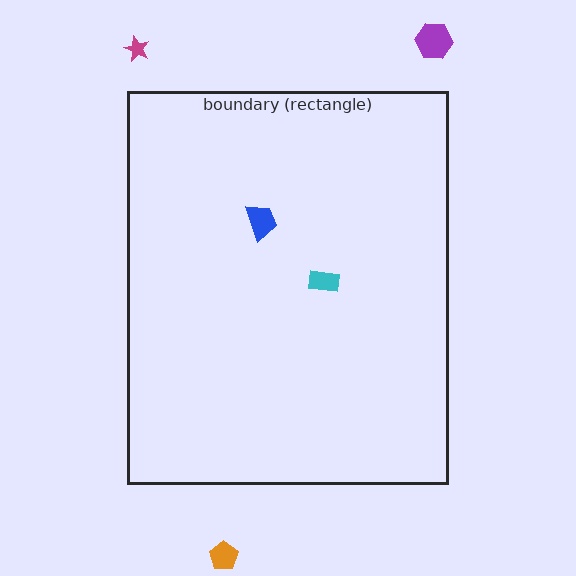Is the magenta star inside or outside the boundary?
Outside.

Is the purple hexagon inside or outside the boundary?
Outside.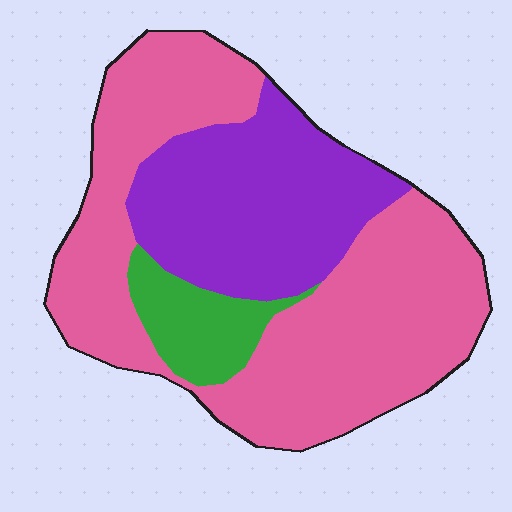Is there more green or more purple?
Purple.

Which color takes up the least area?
Green, at roughly 10%.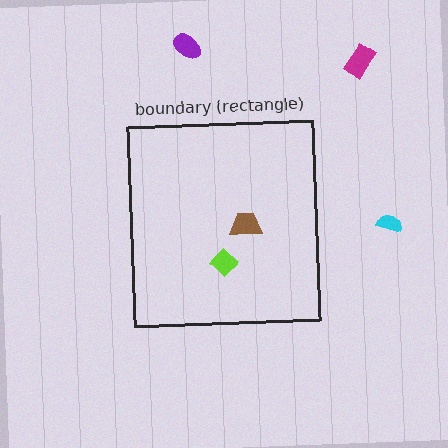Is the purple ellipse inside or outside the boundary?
Outside.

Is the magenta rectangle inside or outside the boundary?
Outside.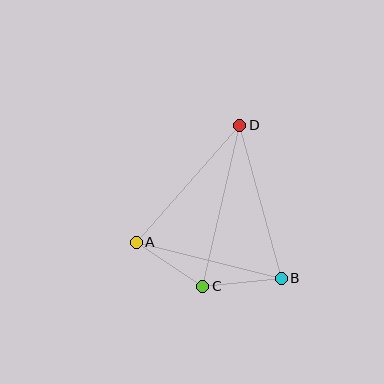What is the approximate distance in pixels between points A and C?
The distance between A and C is approximately 80 pixels.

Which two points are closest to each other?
Points B and C are closest to each other.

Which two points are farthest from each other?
Points C and D are farthest from each other.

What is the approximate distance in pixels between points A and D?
The distance between A and D is approximately 156 pixels.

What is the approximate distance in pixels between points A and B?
The distance between A and B is approximately 149 pixels.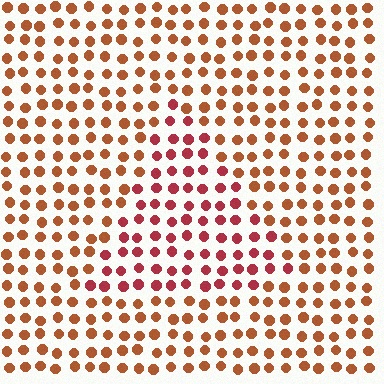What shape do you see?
I see a triangle.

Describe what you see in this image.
The image is filled with small brown elements in a uniform arrangement. A triangle-shaped region is visible where the elements are tinted to a slightly different hue, forming a subtle color boundary.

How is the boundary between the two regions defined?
The boundary is defined purely by a slight shift in hue (about 29 degrees). Spacing, size, and orientation are identical on both sides.